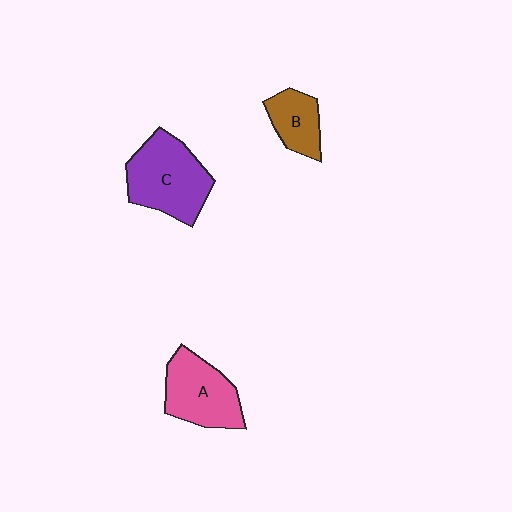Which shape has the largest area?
Shape C (purple).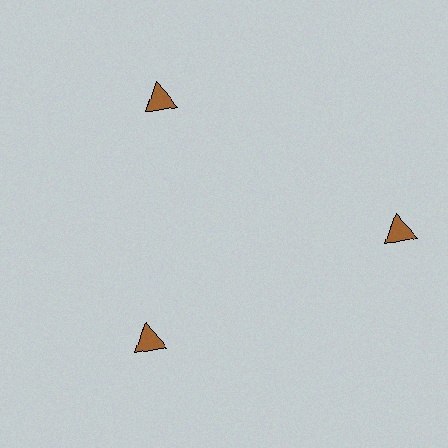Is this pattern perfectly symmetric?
No. The 3 brown triangles are arranged in a ring, but one element near the 3 o'clock position is pushed outward from the center, breaking the 3-fold rotational symmetry.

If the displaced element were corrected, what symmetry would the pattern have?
It would have 3-fold rotational symmetry — the pattern would map onto itself every 120 degrees.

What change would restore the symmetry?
The symmetry would be restored by moving it inward, back onto the ring so that all 3 triangles sit at equal angles and equal distance from the center.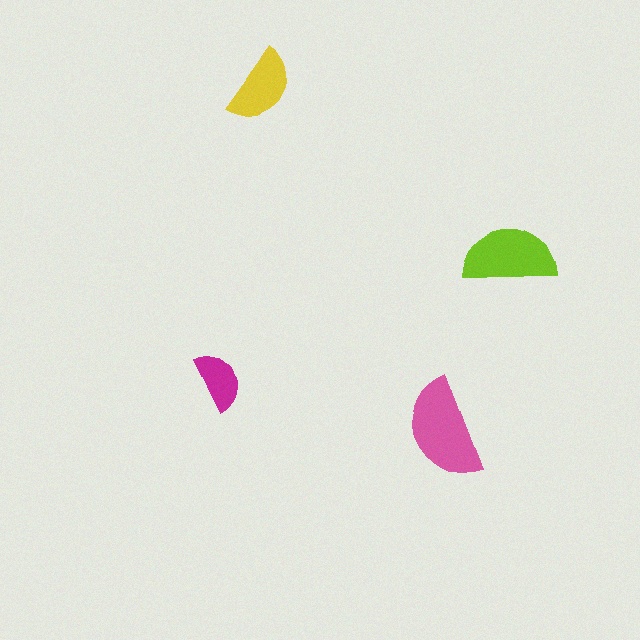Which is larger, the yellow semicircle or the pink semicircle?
The pink one.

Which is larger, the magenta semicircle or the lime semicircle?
The lime one.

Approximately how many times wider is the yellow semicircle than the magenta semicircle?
About 1.5 times wider.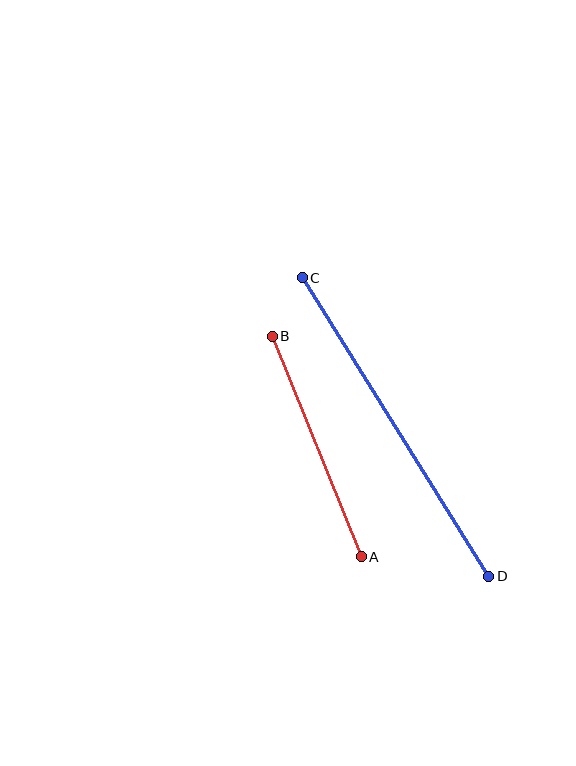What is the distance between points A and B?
The distance is approximately 238 pixels.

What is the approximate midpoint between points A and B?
The midpoint is at approximately (317, 446) pixels.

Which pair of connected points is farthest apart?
Points C and D are farthest apart.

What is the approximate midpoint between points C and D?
The midpoint is at approximately (395, 427) pixels.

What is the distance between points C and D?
The distance is approximately 352 pixels.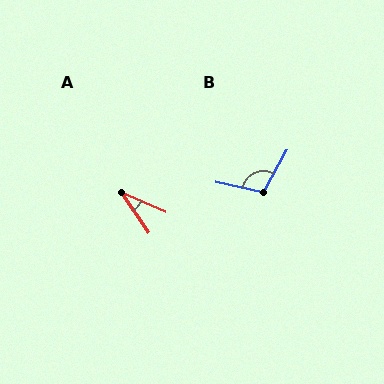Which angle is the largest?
B, at approximately 106 degrees.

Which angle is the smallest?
A, at approximately 32 degrees.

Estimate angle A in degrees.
Approximately 32 degrees.